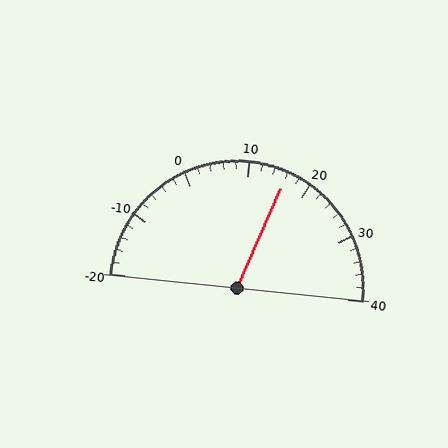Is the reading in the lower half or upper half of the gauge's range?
The reading is in the upper half of the range (-20 to 40).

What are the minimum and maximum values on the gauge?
The gauge ranges from -20 to 40.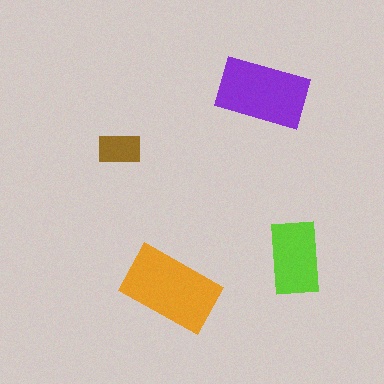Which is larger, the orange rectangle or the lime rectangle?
The orange one.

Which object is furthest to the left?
The brown rectangle is leftmost.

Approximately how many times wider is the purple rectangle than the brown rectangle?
About 2 times wider.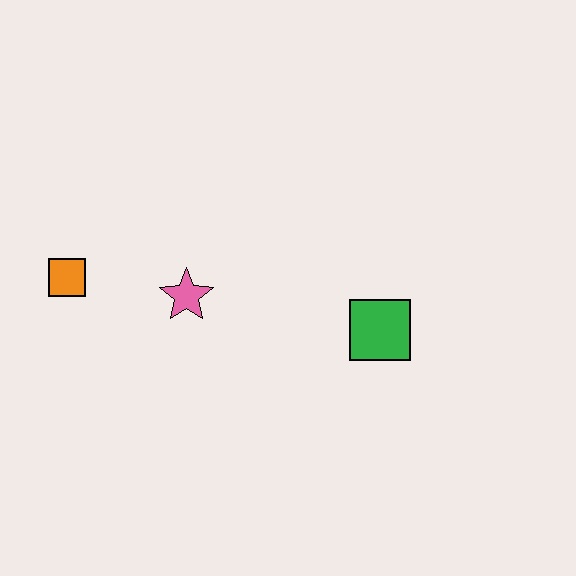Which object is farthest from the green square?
The orange square is farthest from the green square.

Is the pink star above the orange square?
No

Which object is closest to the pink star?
The orange square is closest to the pink star.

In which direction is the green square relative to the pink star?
The green square is to the right of the pink star.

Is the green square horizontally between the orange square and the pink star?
No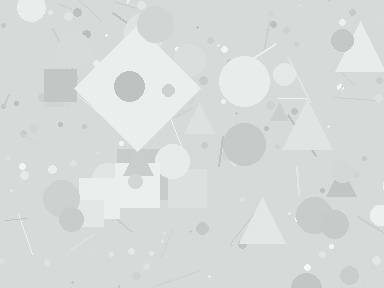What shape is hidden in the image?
A diamond is hidden in the image.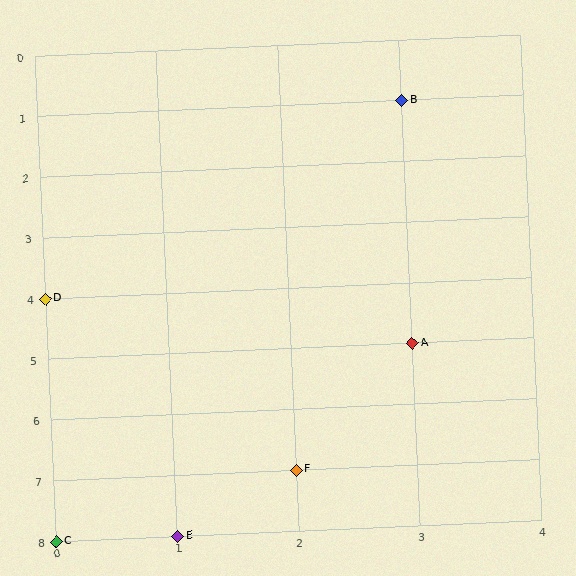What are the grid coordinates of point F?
Point F is at grid coordinates (2, 7).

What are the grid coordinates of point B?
Point B is at grid coordinates (3, 1).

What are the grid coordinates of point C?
Point C is at grid coordinates (0, 8).